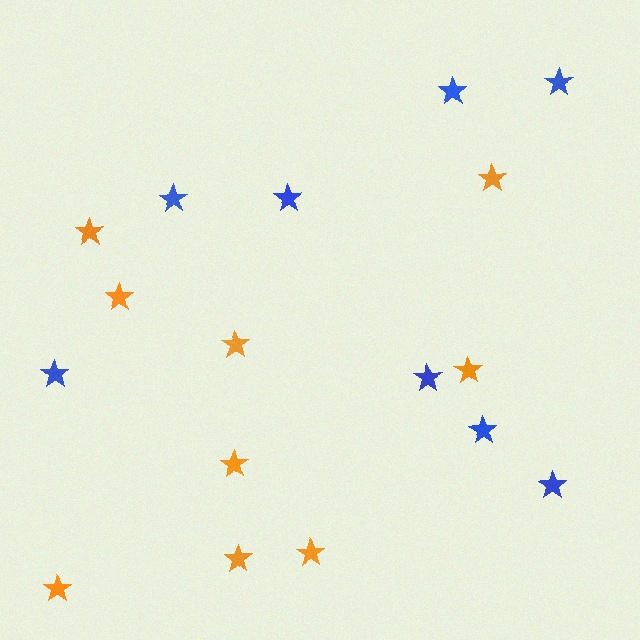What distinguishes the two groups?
There are 2 groups: one group of blue stars (8) and one group of orange stars (9).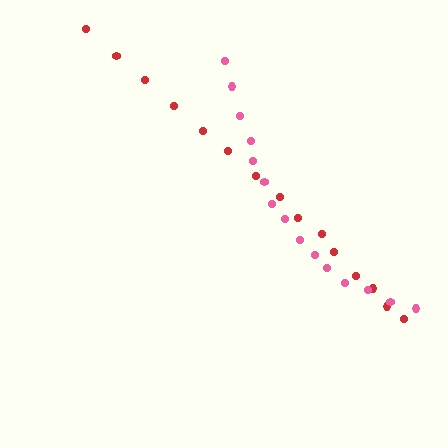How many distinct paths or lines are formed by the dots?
There are 2 distinct paths.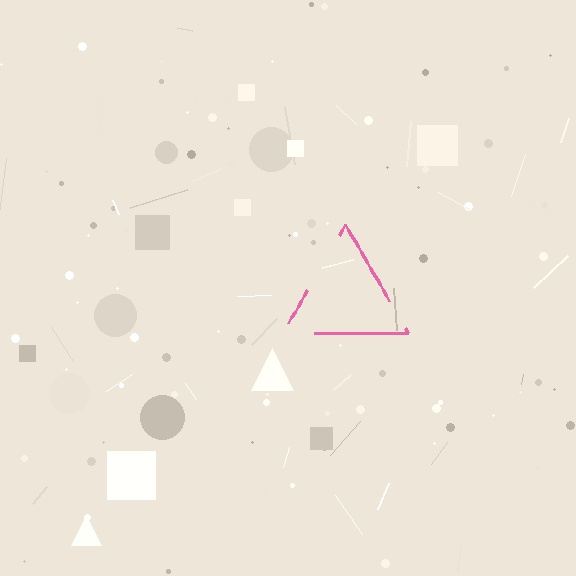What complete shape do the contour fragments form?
The contour fragments form a triangle.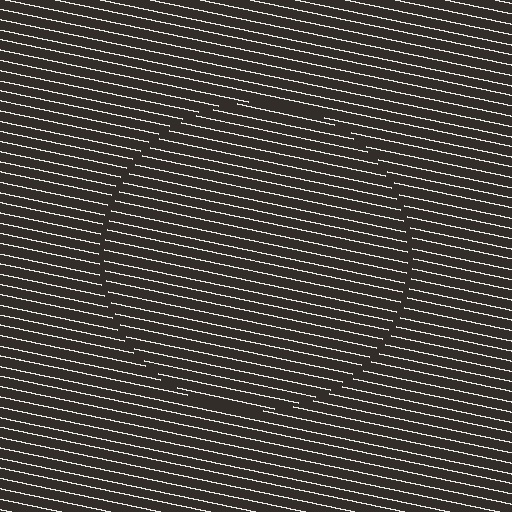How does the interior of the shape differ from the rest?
The interior of the shape contains the same grating, shifted by half a period — the contour is defined by the phase discontinuity where line-ends from the inner and outer gratings abut.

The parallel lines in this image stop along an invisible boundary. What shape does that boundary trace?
An illusory circle. The interior of the shape contains the same grating, shifted by half a period — the contour is defined by the phase discontinuity where line-ends from the inner and outer gratings abut.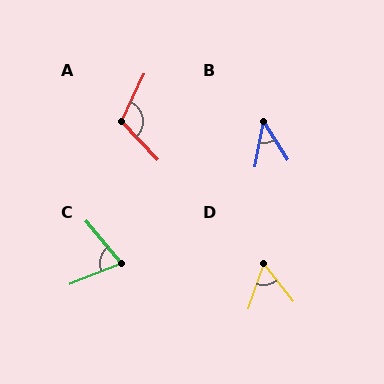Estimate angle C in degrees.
Approximately 72 degrees.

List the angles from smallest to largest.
B (43°), D (57°), C (72°), A (112°).